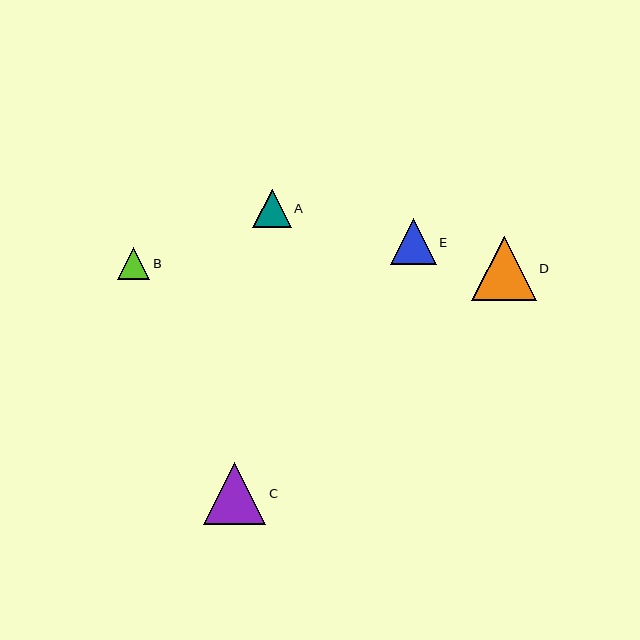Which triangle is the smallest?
Triangle B is the smallest with a size of approximately 32 pixels.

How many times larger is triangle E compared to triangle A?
Triangle E is approximately 1.2 times the size of triangle A.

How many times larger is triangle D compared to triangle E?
Triangle D is approximately 1.4 times the size of triangle E.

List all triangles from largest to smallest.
From largest to smallest: D, C, E, A, B.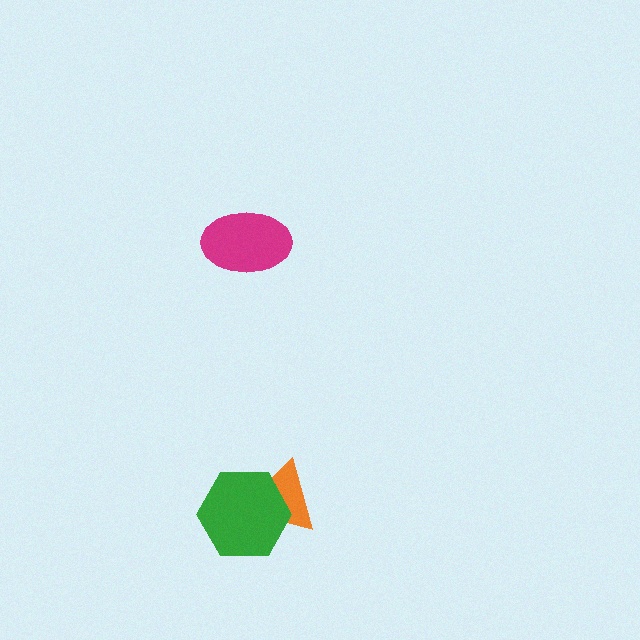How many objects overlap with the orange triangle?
1 object overlaps with the orange triangle.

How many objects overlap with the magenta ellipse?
0 objects overlap with the magenta ellipse.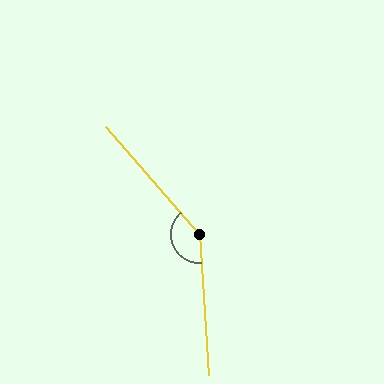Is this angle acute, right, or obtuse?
It is obtuse.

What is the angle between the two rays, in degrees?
Approximately 143 degrees.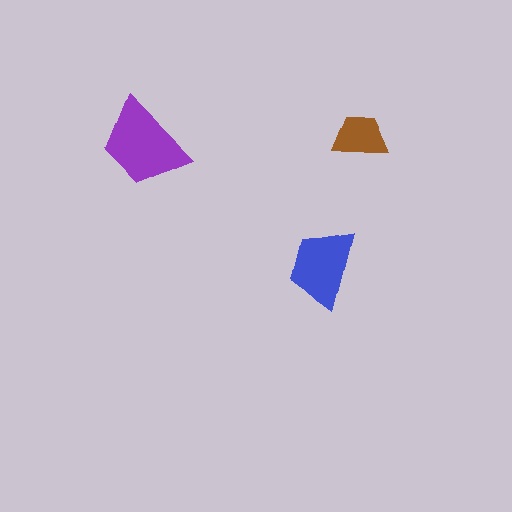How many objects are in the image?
There are 3 objects in the image.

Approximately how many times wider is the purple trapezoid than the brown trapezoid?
About 1.5 times wider.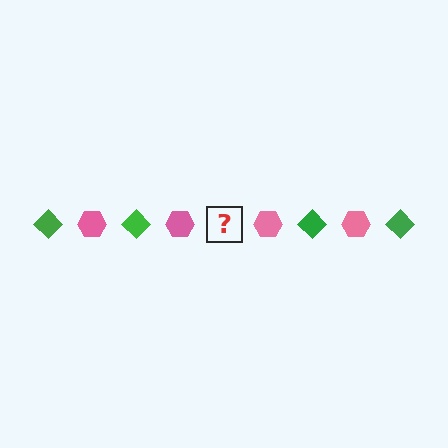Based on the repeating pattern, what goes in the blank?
The blank should be a green diamond.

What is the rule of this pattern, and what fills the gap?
The rule is that the pattern alternates between green diamond and pink hexagon. The gap should be filled with a green diamond.